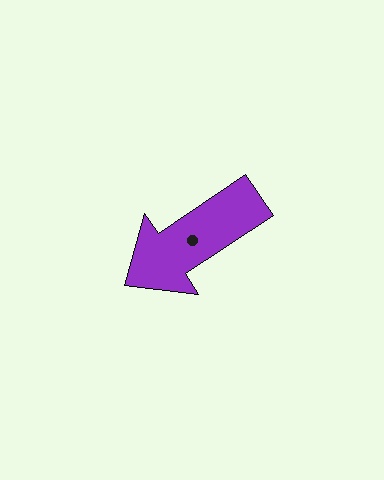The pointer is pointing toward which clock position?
Roughly 8 o'clock.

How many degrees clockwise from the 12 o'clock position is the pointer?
Approximately 236 degrees.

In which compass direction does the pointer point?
Southwest.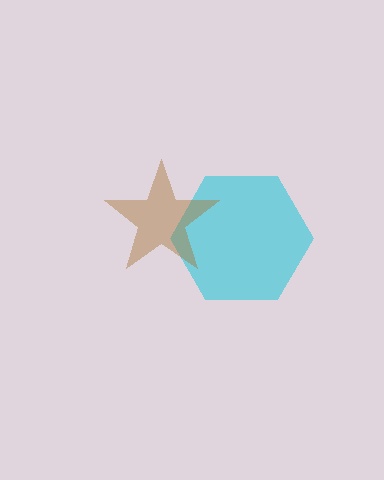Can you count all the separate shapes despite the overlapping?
Yes, there are 2 separate shapes.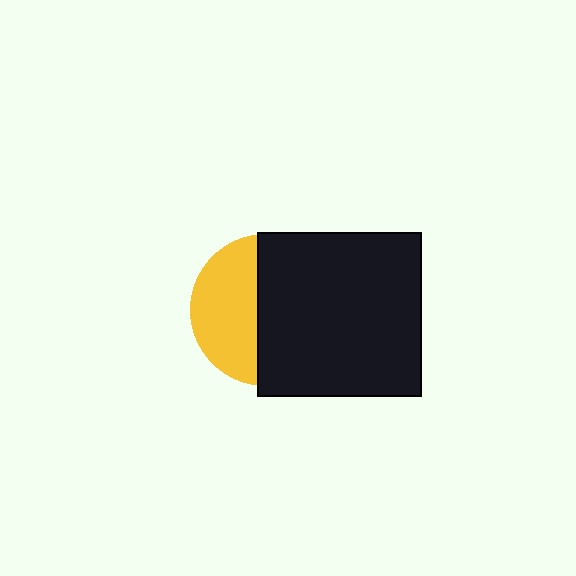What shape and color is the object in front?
The object in front is a black square.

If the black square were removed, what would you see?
You would see the complete yellow circle.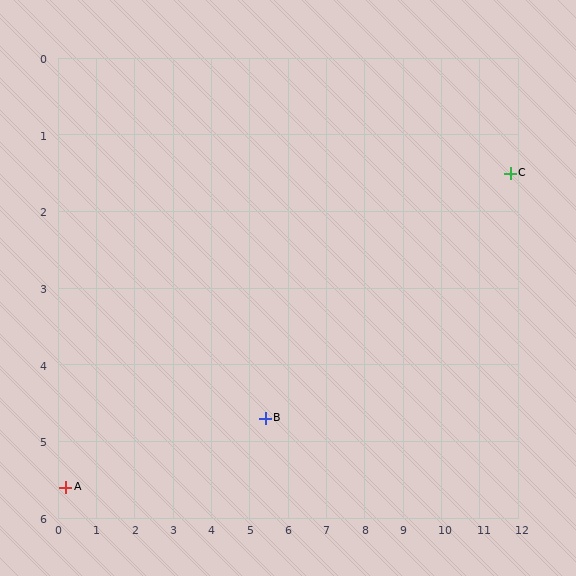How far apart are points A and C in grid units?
Points A and C are about 12.3 grid units apart.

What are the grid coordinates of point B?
Point B is at approximately (5.4, 4.7).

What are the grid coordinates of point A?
Point A is at approximately (0.2, 5.6).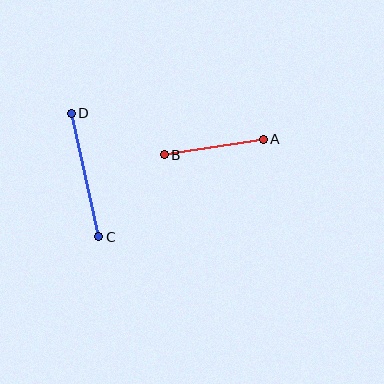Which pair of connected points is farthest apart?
Points C and D are farthest apart.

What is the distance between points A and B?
The distance is approximately 100 pixels.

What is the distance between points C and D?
The distance is approximately 127 pixels.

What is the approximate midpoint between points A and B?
The midpoint is at approximately (214, 147) pixels.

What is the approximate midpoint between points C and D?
The midpoint is at approximately (85, 175) pixels.